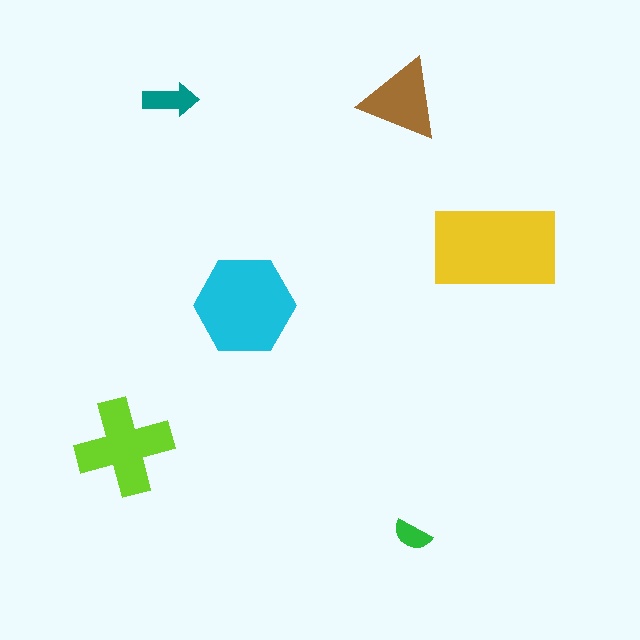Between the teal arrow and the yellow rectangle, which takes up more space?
The yellow rectangle.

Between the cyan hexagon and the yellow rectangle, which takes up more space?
The yellow rectangle.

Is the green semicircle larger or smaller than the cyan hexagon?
Smaller.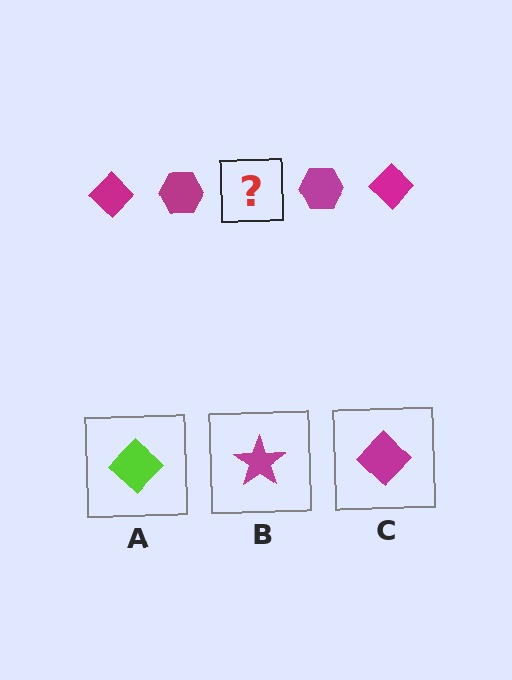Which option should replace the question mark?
Option C.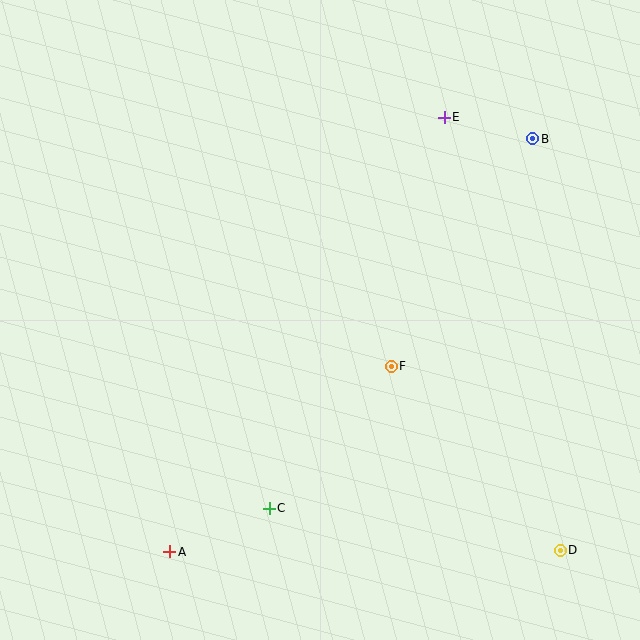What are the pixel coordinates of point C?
Point C is at (269, 508).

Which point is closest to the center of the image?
Point F at (391, 366) is closest to the center.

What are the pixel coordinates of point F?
Point F is at (391, 366).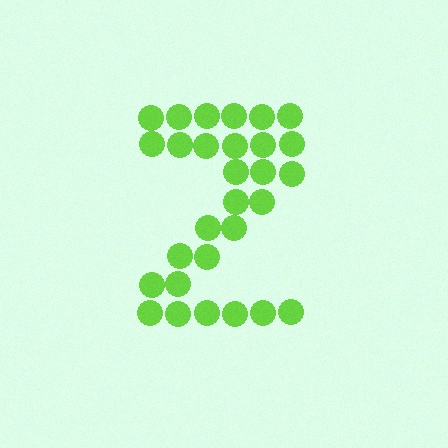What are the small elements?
The small elements are circles.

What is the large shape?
The large shape is the letter Z.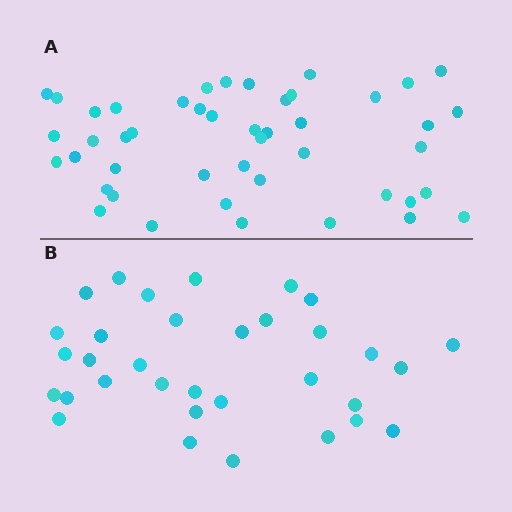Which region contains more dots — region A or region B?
Region A (the top region) has more dots.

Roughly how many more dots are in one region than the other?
Region A has approximately 15 more dots than region B.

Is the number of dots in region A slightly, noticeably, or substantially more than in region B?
Region A has noticeably more, but not dramatically so. The ratio is roughly 1.4 to 1.